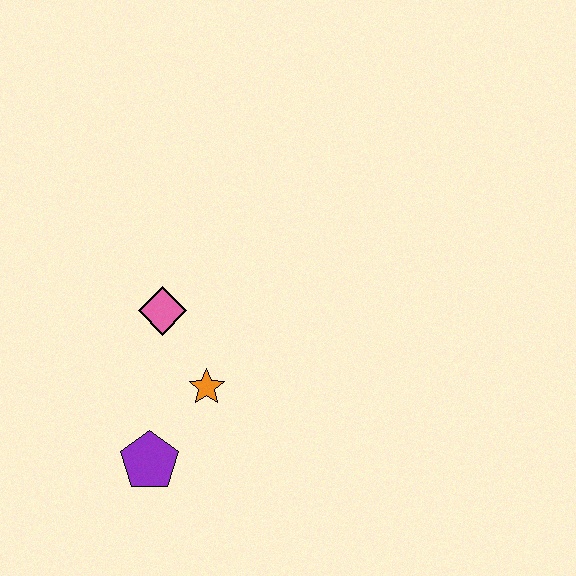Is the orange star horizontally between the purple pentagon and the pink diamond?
No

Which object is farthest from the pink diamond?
The purple pentagon is farthest from the pink diamond.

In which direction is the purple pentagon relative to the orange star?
The purple pentagon is below the orange star.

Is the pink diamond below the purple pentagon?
No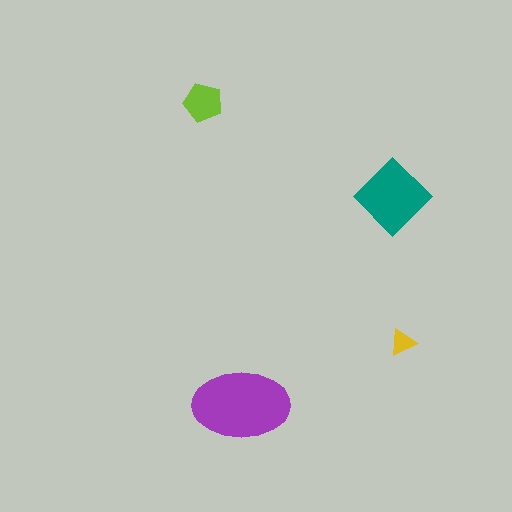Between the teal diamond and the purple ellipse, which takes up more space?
The purple ellipse.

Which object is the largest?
The purple ellipse.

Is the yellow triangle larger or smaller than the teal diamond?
Smaller.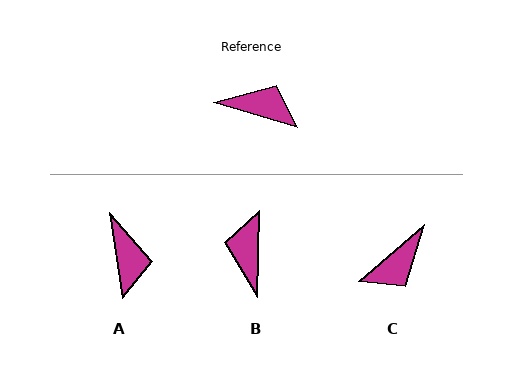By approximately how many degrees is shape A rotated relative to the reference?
Approximately 65 degrees clockwise.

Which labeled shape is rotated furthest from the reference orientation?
C, about 122 degrees away.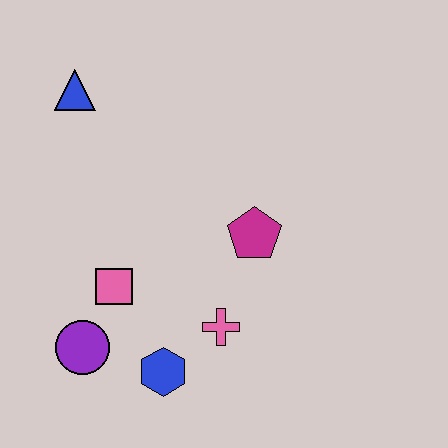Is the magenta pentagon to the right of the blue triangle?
Yes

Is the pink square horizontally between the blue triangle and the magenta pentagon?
Yes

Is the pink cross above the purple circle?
Yes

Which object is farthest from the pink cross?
The blue triangle is farthest from the pink cross.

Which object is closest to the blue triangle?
The pink square is closest to the blue triangle.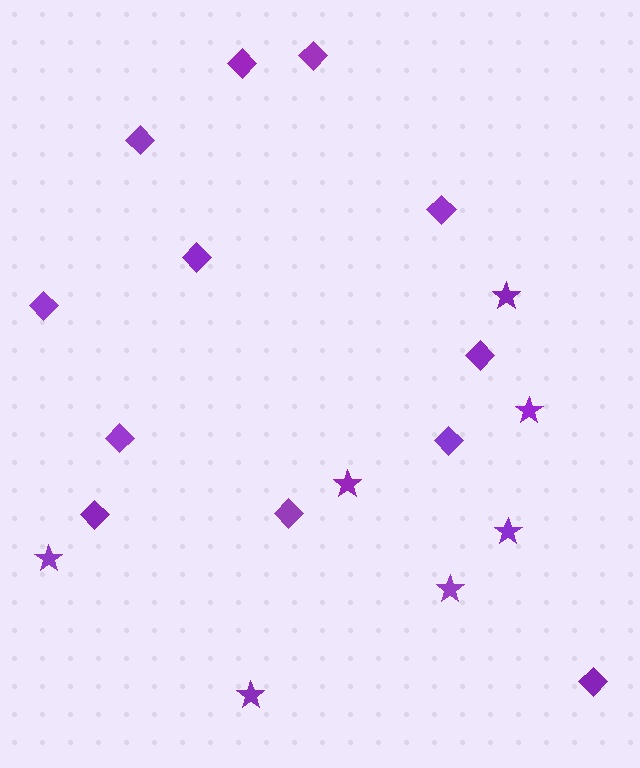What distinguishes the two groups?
There are 2 groups: one group of stars (7) and one group of diamonds (12).